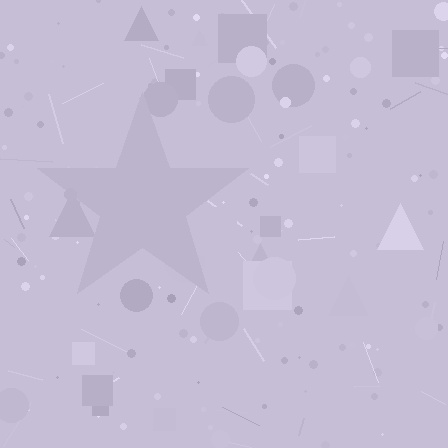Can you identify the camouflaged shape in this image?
The camouflaged shape is a star.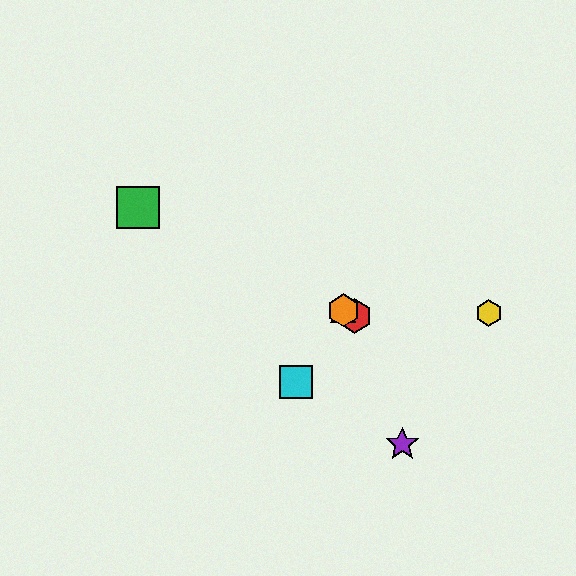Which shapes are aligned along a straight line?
The red hexagon, the blue triangle, the green square, the orange hexagon are aligned along a straight line.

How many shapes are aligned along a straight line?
4 shapes (the red hexagon, the blue triangle, the green square, the orange hexagon) are aligned along a straight line.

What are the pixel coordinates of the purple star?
The purple star is at (402, 444).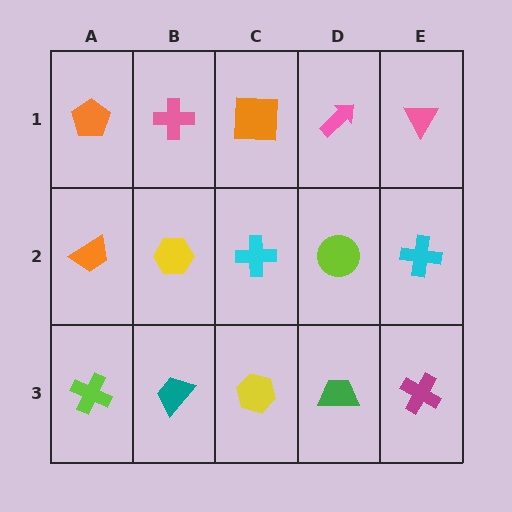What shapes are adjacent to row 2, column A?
An orange pentagon (row 1, column A), a lime cross (row 3, column A), a yellow hexagon (row 2, column B).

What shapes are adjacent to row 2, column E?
A pink triangle (row 1, column E), a magenta cross (row 3, column E), a lime circle (row 2, column D).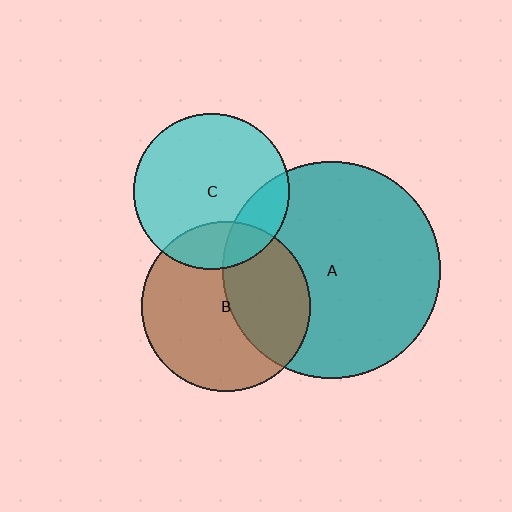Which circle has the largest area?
Circle A (teal).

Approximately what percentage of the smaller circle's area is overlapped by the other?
Approximately 20%.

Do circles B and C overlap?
Yes.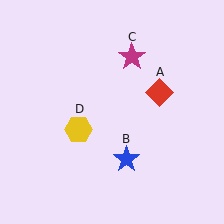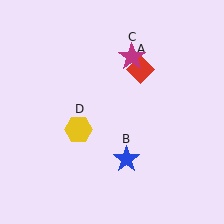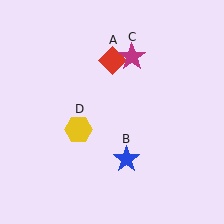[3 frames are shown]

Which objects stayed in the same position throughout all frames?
Blue star (object B) and magenta star (object C) and yellow hexagon (object D) remained stationary.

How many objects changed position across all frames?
1 object changed position: red diamond (object A).